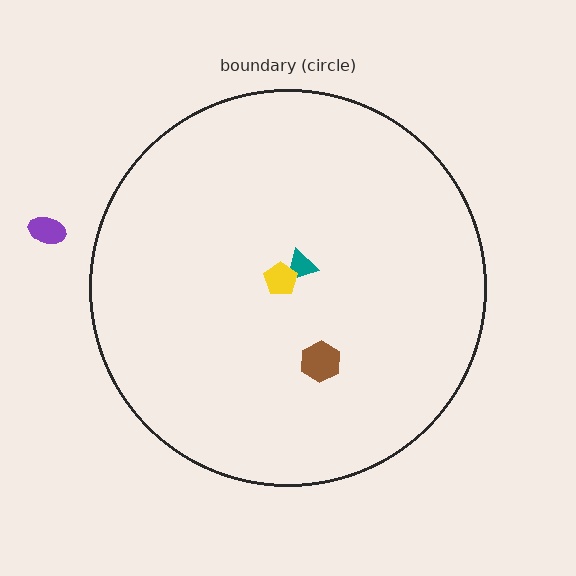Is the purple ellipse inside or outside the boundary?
Outside.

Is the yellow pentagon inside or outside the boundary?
Inside.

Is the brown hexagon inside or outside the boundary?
Inside.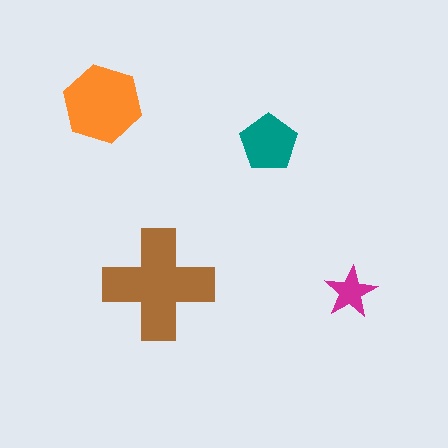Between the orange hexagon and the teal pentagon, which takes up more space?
The orange hexagon.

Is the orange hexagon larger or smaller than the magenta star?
Larger.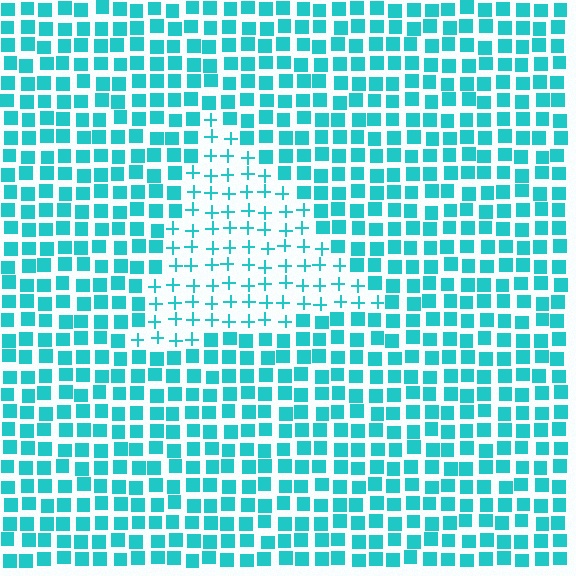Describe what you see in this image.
The image is filled with small cyan elements arranged in a uniform grid. A triangle-shaped region contains plus signs, while the surrounding area contains squares. The boundary is defined purely by the change in element shape.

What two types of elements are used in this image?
The image uses plus signs inside the triangle region and squares outside it.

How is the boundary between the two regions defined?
The boundary is defined by a change in element shape: plus signs inside vs. squares outside. All elements share the same color and spacing.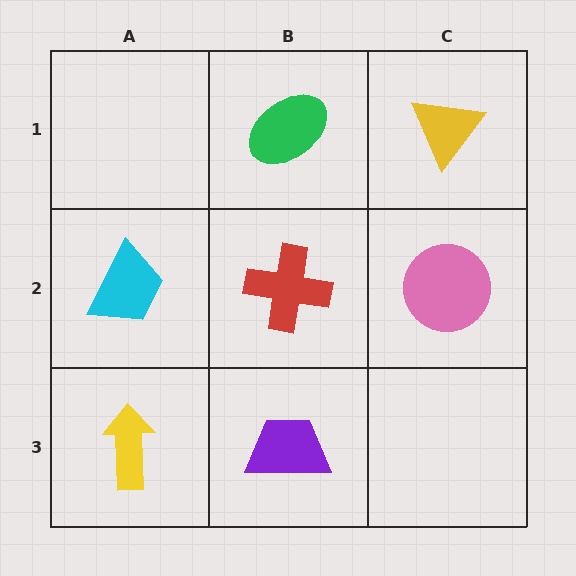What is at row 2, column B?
A red cross.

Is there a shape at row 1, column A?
No, that cell is empty.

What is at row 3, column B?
A purple trapezoid.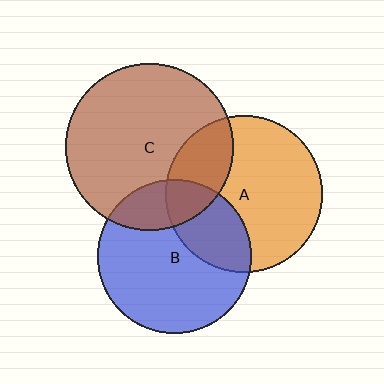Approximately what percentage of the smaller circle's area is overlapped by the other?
Approximately 30%.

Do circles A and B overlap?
Yes.